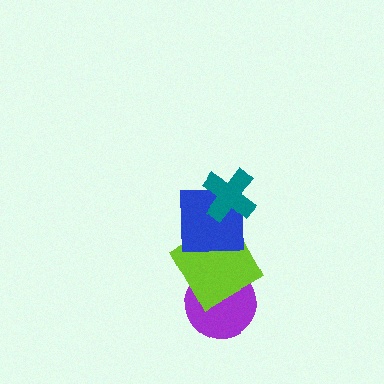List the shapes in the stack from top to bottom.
From top to bottom: the teal cross, the blue square, the lime square, the purple circle.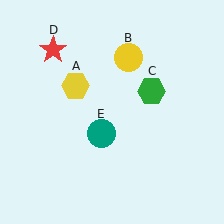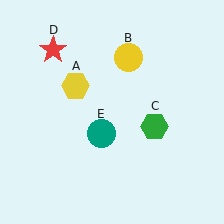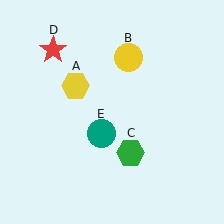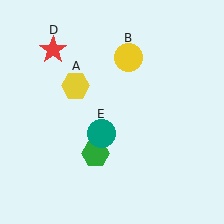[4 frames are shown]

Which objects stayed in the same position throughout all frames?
Yellow hexagon (object A) and yellow circle (object B) and red star (object D) and teal circle (object E) remained stationary.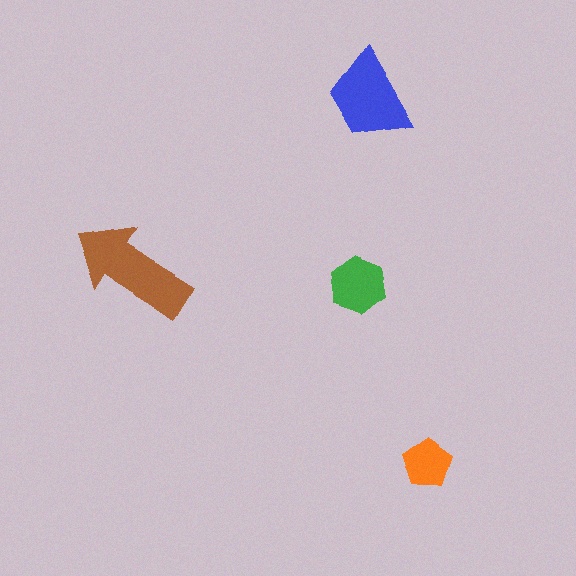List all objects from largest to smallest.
The brown arrow, the blue trapezoid, the green hexagon, the orange pentagon.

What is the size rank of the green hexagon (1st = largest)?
3rd.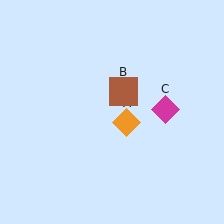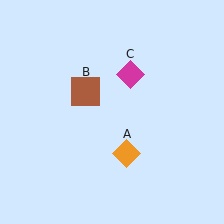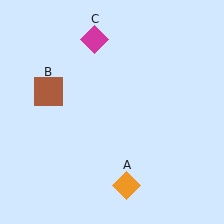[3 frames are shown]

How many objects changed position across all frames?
3 objects changed position: orange diamond (object A), brown square (object B), magenta diamond (object C).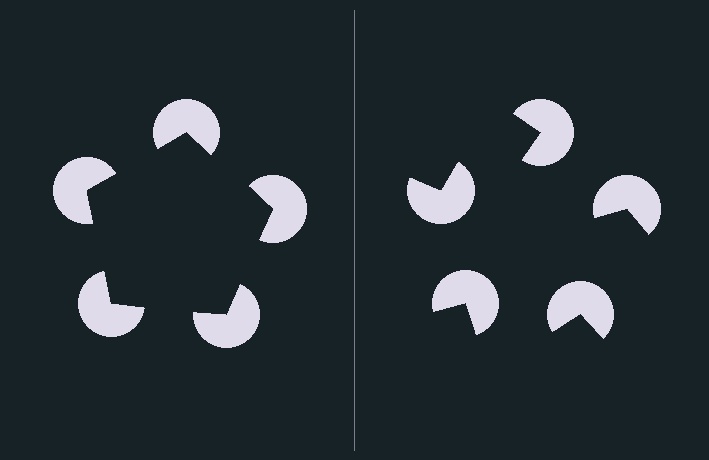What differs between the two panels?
The pac-man discs are positioned identically on both sides; only the wedge orientations differ. On the left they align to a pentagon; on the right they are misaligned.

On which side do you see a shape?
An illusory pentagon appears on the left side. On the right side the wedge cuts are rotated, so no coherent shape forms.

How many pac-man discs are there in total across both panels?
10 — 5 on each side.